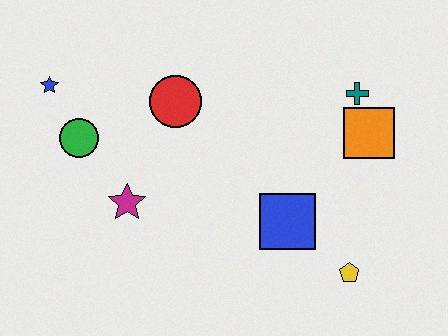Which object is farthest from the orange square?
The blue star is farthest from the orange square.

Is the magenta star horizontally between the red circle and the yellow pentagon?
No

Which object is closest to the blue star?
The green circle is closest to the blue star.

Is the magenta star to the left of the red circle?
Yes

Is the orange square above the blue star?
No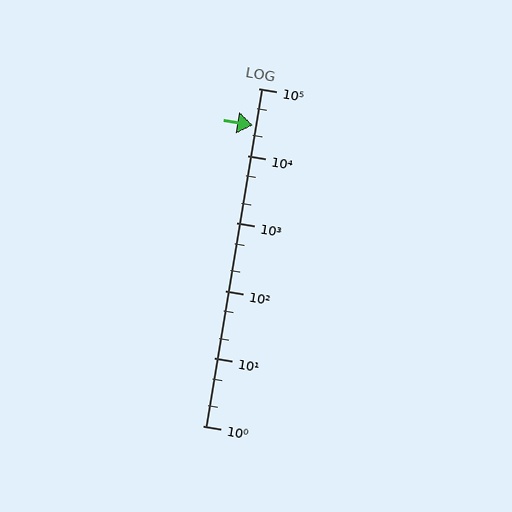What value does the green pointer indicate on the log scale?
The pointer indicates approximately 28000.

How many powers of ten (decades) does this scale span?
The scale spans 5 decades, from 1 to 100000.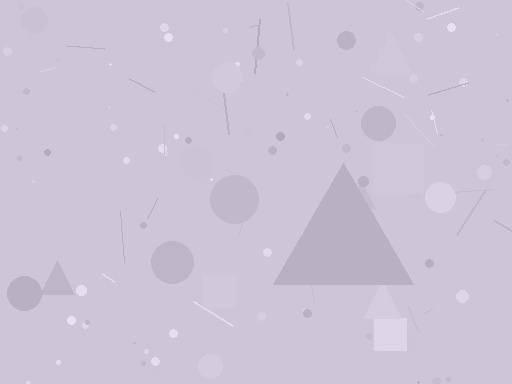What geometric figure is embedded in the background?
A triangle is embedded in the background.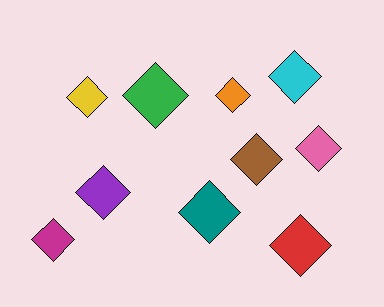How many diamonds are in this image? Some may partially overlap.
There are 10 diamonds.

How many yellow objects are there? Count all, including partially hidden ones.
There is 1 yellow object.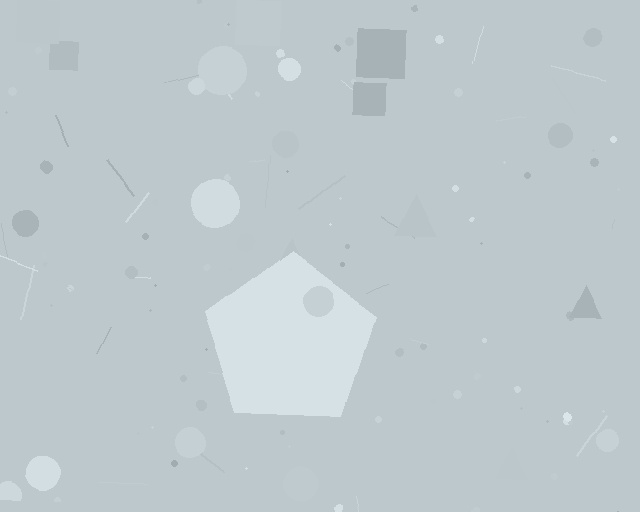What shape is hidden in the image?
A pentagon is hidden in the image.